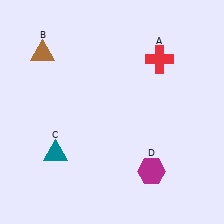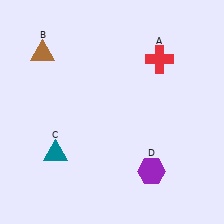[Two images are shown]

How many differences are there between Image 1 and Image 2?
There is 1 difference between the two images.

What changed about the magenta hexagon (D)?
In Image 1, D is magenta. In Image 2, it changed to purple.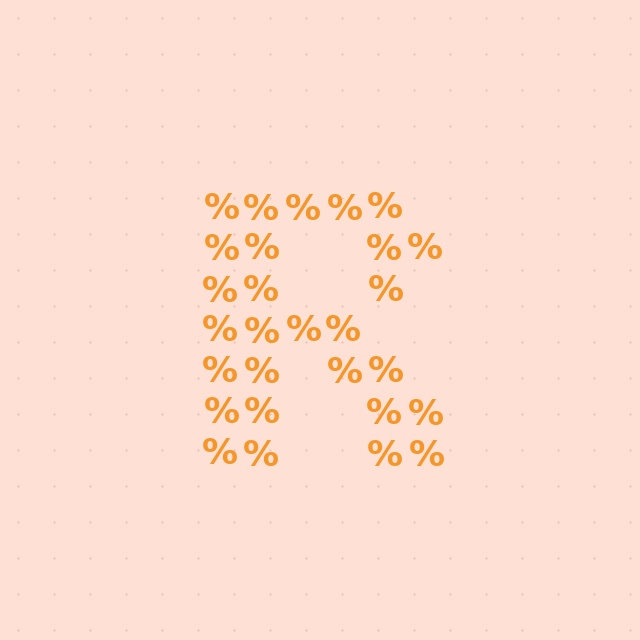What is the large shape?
The large shape is the letter R.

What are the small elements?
The small elements are percent signs.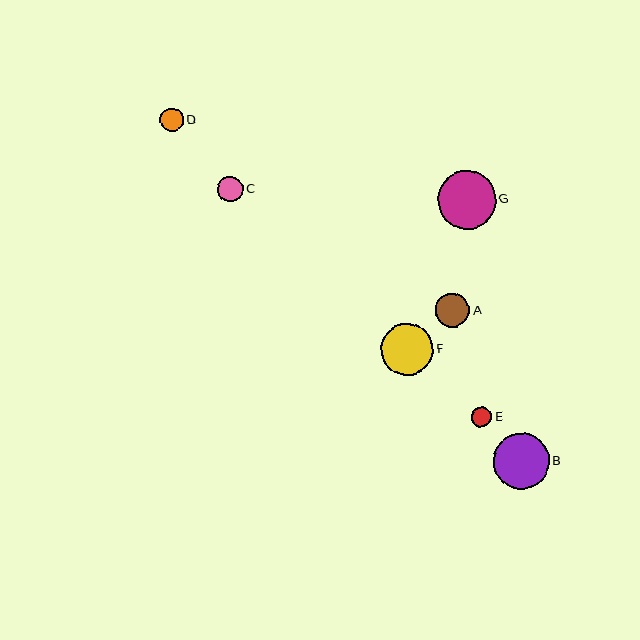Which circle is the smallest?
Circle E is the smallest with a size of approximately 20 pixels.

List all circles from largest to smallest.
From largest to smallest: G, B, F, A, C, D, E.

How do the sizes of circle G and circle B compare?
Circle G and circle B are approximately the same size.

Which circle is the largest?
Circle G is the largest with a size of approximately 58 pixels.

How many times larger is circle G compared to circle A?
Circle G is approximately 1.7 times the size of circle A.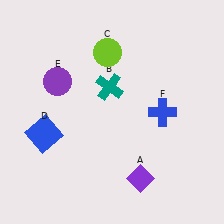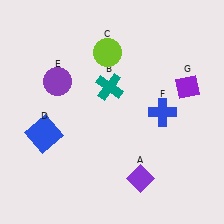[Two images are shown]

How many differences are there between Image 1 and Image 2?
There is 1 difference between the two images.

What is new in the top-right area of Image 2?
A purple diamond (G) was added in the top-right area of Image 2.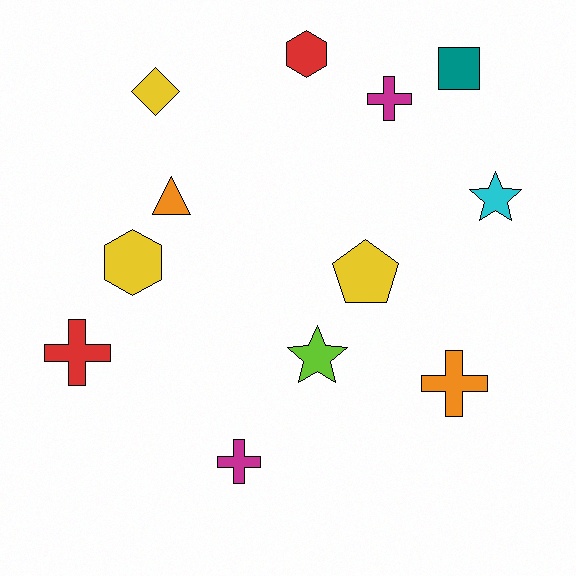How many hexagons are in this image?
There are 2 hexagons.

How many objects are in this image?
There are 12 objects.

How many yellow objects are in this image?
There are 3 yellow objects.